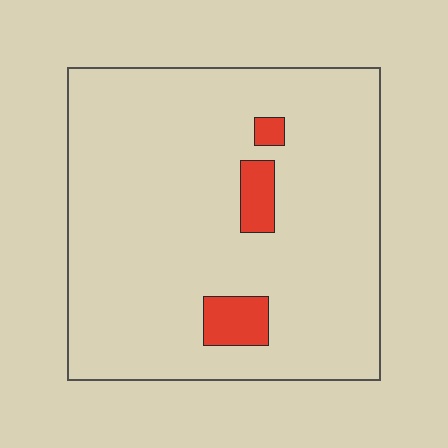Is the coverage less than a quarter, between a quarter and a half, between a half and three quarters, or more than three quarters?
Less than a quarter.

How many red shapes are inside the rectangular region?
3.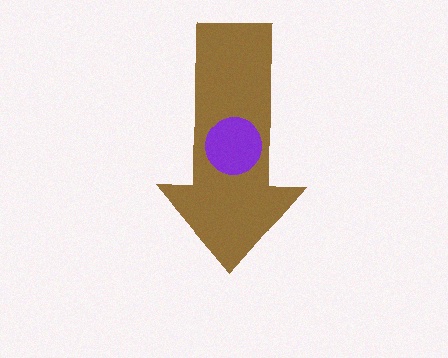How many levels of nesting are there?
2.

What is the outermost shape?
The brown arrow.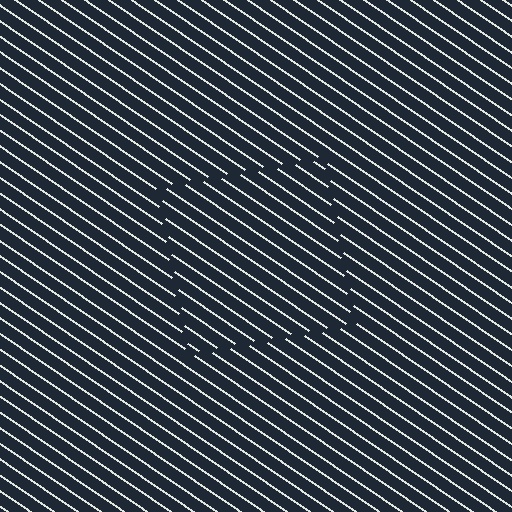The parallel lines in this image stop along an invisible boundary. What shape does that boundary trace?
An illusory square. The interior of the shape contains the same grating, shifted by half a period — the contour is defined by the phase discontinuity where line-ends from the inner and outer gratings abut.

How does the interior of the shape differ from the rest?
The interior of the shape contains the same grating, shifted by half a period — the contour is defined by the phase discontinuity where line-ends from the inner and outer gratings abut.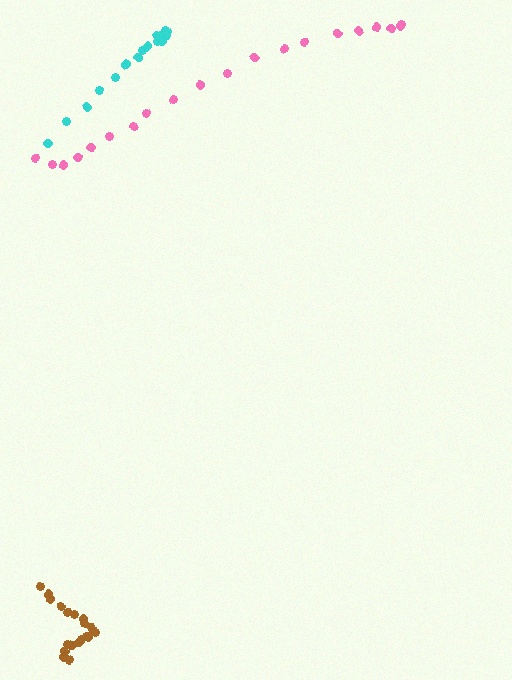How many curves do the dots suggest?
There are 3 distinct paths.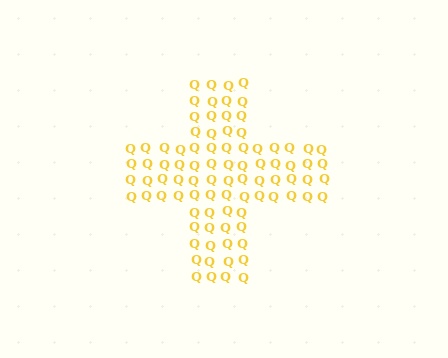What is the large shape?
The large shape is a cross.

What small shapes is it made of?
It is made of small letter Q's.